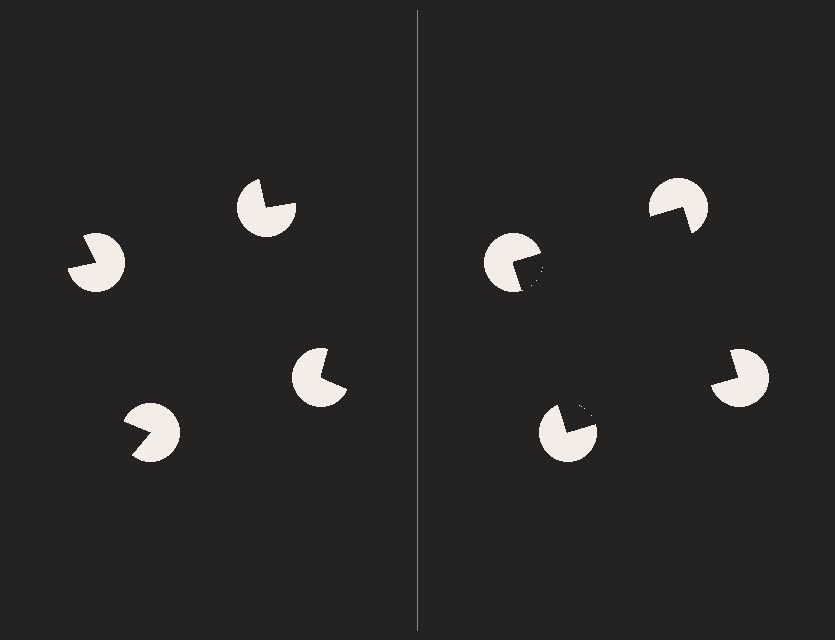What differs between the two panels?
The pac-man discs are positioned identically on both sides; only the wedge orientations differ. On the right they align to a square; on the left they are misaligned.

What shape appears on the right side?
An illusory square.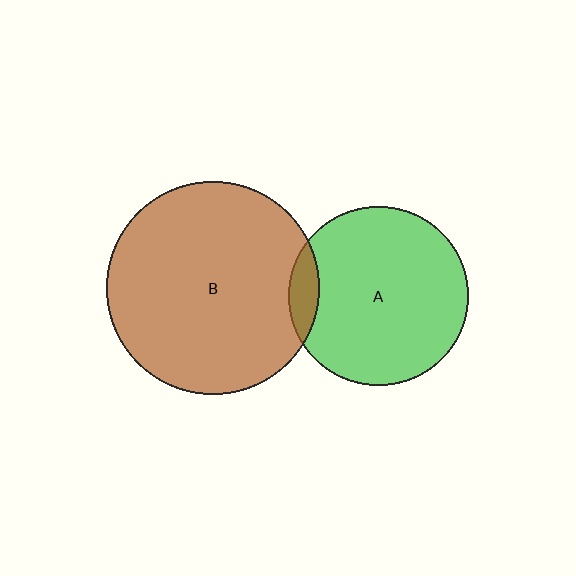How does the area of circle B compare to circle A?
Approximately 1.4 times.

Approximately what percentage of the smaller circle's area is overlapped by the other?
Approximately 10%.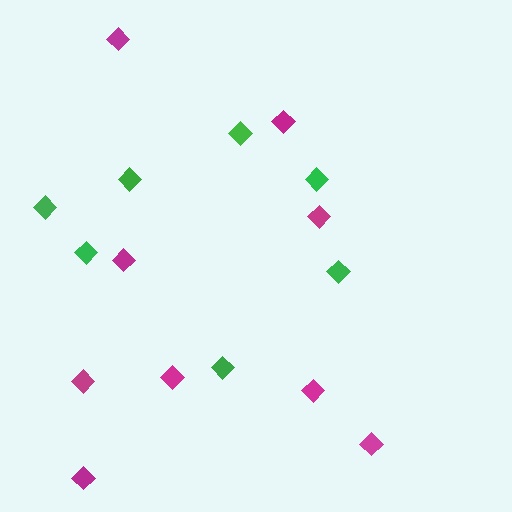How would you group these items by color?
There are 2 groups: one group of green diamonds (7) and one group of magenta diamonds (9).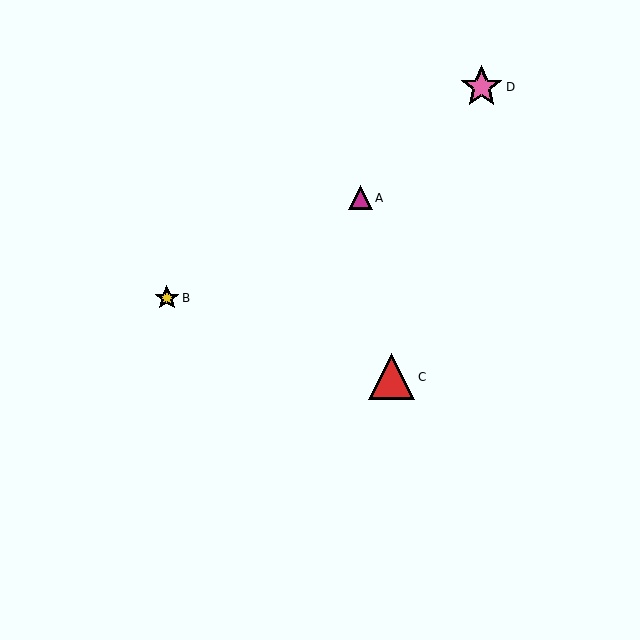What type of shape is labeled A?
Shape A is a magenta triangle.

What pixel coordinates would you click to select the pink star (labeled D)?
Click at (481, 87) to select the pink star D.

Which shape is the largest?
The red triangle (labeled C) is the largest.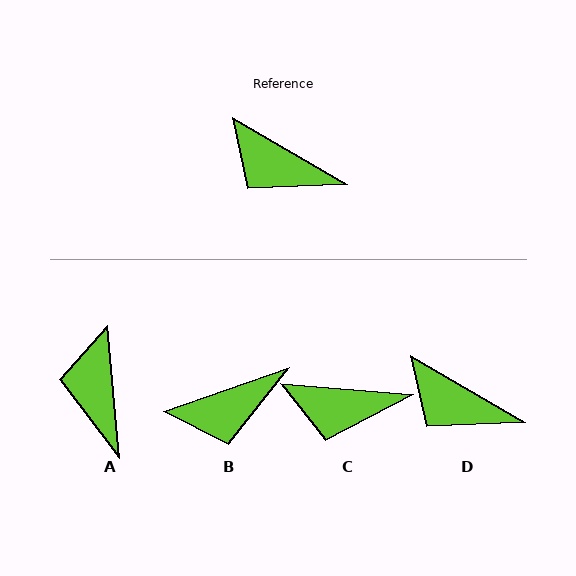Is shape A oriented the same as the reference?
No, it is off by about 55 degrees.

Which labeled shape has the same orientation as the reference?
D.